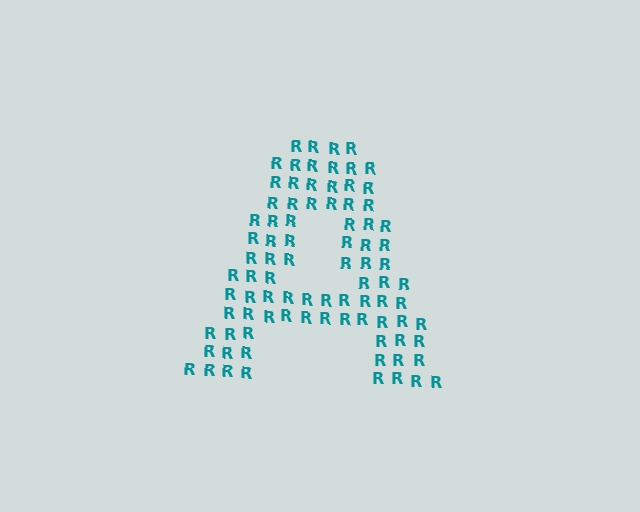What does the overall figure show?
The overall figure shows the letter A.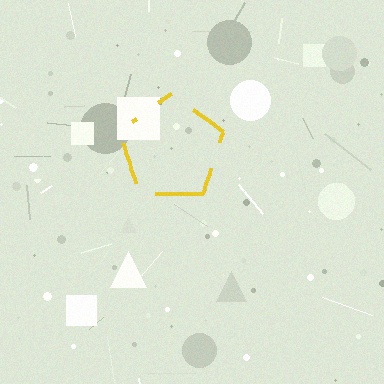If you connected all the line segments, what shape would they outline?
They would outline a pentagon.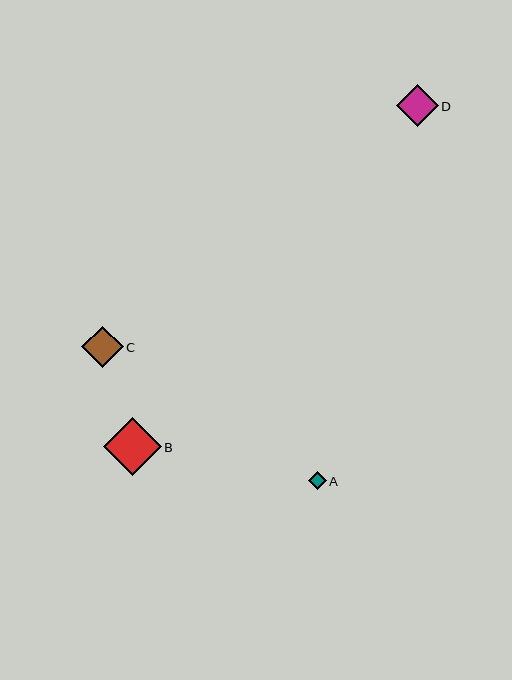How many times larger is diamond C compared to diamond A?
Diamond C is approximately 2.3 times the size of diamond A.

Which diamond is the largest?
Diamond B is the largest with a size of approximately 57 pixels.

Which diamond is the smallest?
Diamond A is the smallest with a size of approximately 18 pixels.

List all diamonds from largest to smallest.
From largest to smallest: B, D, C, A.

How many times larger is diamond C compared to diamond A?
Diamond C is approximately 2.3 times the size of diamond A.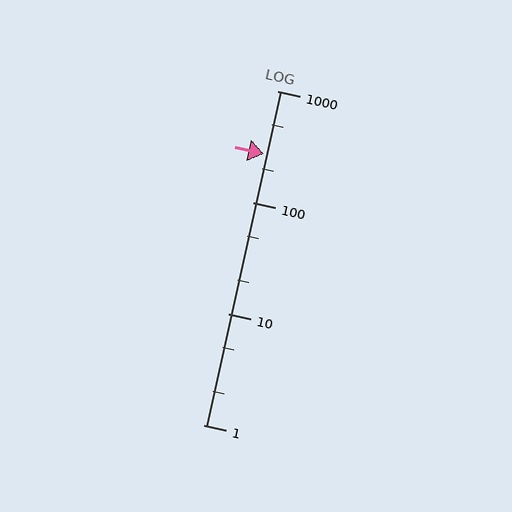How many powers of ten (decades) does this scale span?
The scale spans 3 decades, from 1 to 1000.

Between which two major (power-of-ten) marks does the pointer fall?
The pointer is between 100 and 1000.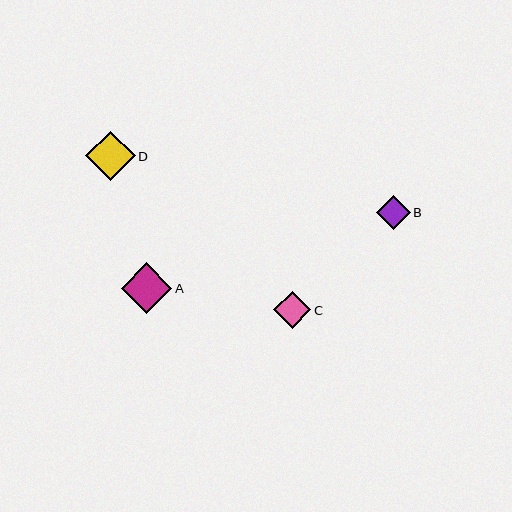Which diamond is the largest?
Diamond A is the largest with a size of approximately 51 pixels.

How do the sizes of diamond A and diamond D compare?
Diamond A and diamond D are approximately the same size.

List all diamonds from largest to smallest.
From largest to smallest: A, D, C, B.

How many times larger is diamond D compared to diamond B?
Diamond D is approximately 1.5 times the size of diamond B.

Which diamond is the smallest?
Diamond B is the smallest with a size of approximately 34 pixels.